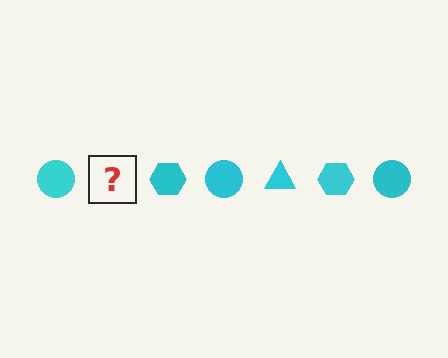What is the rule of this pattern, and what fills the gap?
The rule is that the pattern cycles through circle, triangle, hexagon shapes in cyan. The gap should be filled with a cyan triangle.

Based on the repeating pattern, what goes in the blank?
The blank should be a cyan triangle.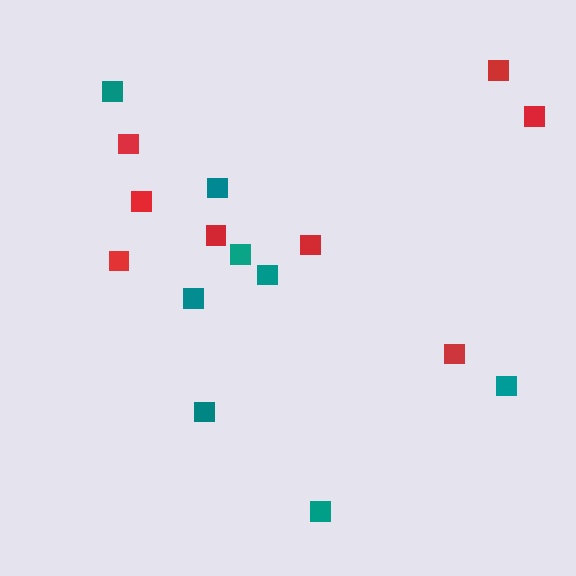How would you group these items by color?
There are 2 groups: one group of red squares (8) and one group of teal squares (8).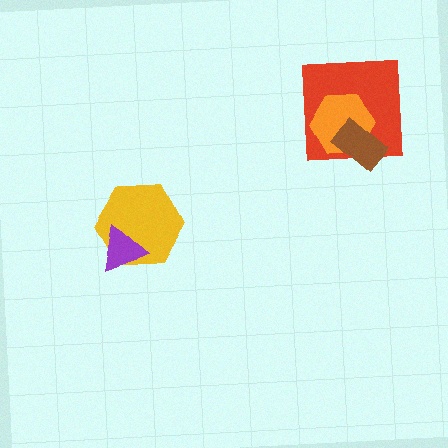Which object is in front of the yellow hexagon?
The purple triangle is in front of the yellow hexagon.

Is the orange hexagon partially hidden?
Yes, it is partially covered by another shape.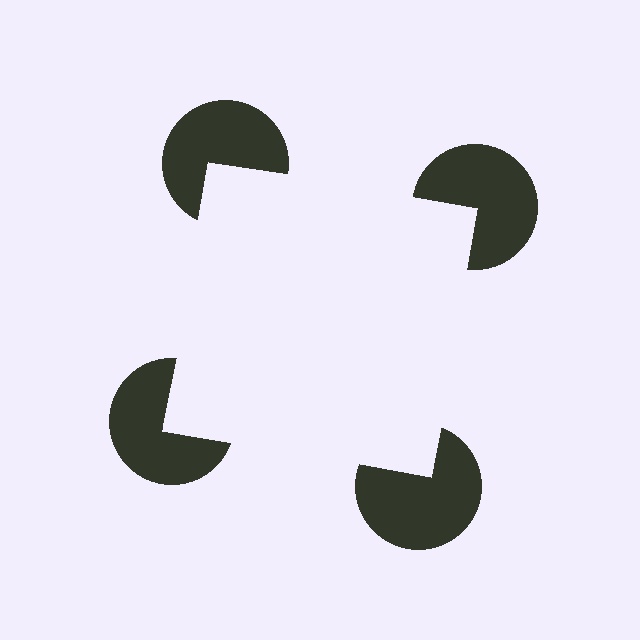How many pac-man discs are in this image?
There are 4 — one at each vertex of the illusory square.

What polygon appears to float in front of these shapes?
An illusory square — its edges are inferred from the aligned wedge cuts in the pac-man discs, not physically drawn.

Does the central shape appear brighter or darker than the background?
It typically appears slightly brighter than the background, even though no actual brightness change is drawn.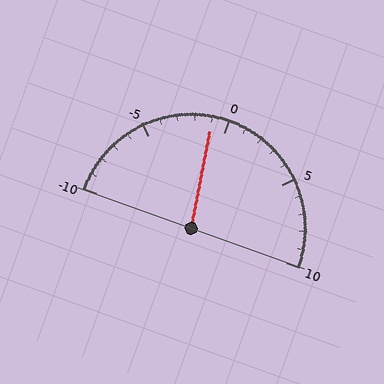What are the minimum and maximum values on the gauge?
The gauge ranges from -10 to 10.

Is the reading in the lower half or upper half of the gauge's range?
The reading is in the lower half of the range (-10 to 10).